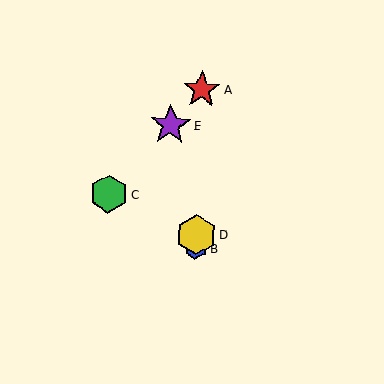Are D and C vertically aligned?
No, D is at x≈196 and C is at x≈109.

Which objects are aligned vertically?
Objects A, B, D are aligned vertically.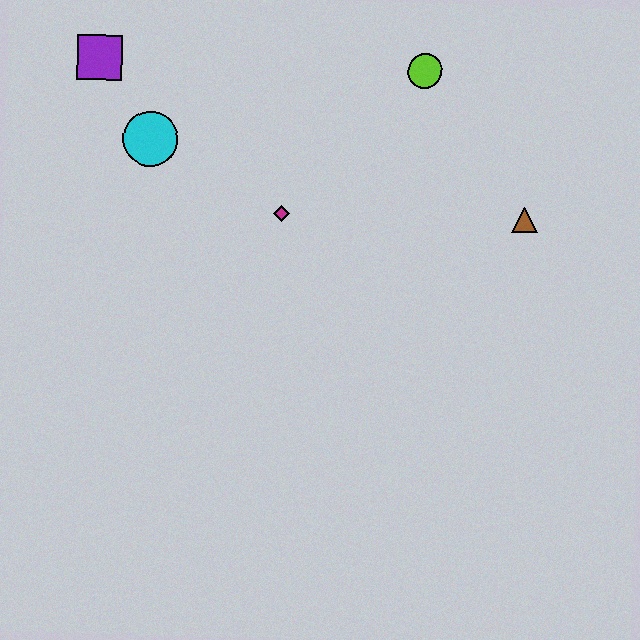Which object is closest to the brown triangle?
The lime circle is closest to the brown triangle.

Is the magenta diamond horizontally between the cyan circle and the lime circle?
Yes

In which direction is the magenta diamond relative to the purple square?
The magenta diamond is to the right of the purple square.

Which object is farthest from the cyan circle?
The brown triangle is farthest from the cyan circle.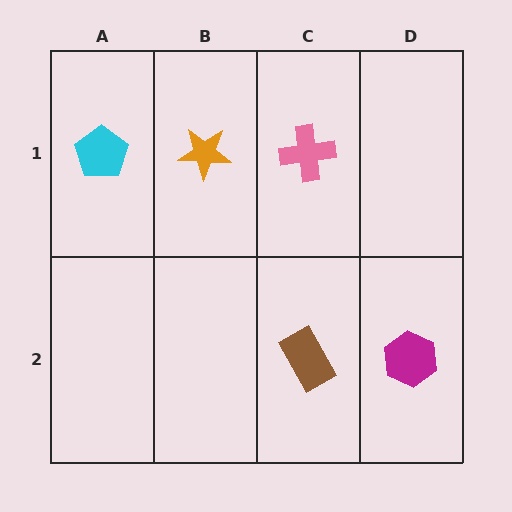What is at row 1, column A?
A cyan pentagon.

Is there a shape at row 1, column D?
No, that cell is empty.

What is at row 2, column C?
A brown rectangle.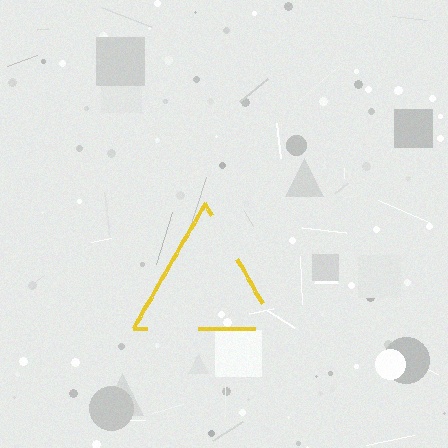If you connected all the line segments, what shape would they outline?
They would outline a triangle.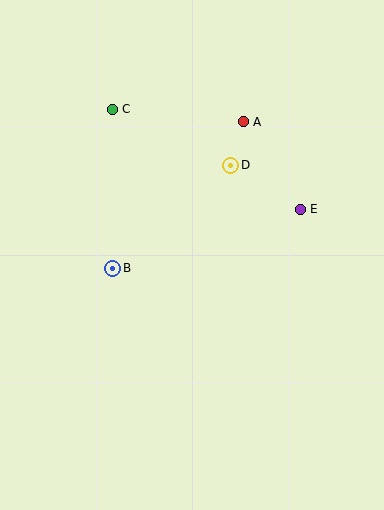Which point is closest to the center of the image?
Point B at (113, 268) is closest to the center.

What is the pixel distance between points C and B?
The distance between C and B is 159 pixels.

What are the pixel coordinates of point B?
Point B is at (113, 268).